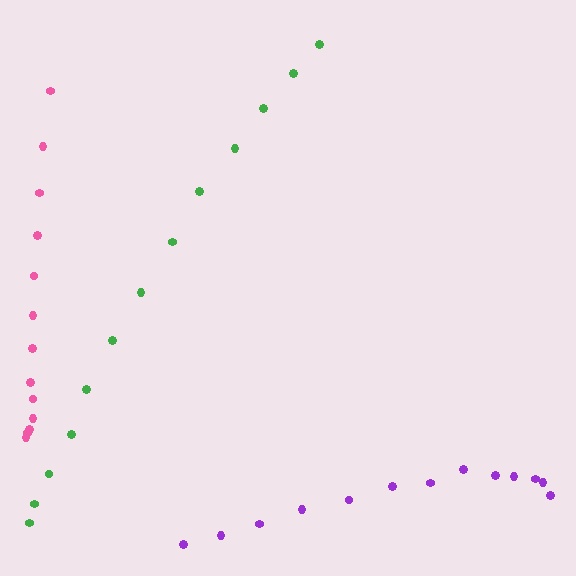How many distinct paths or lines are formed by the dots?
There are 3 distinct paths.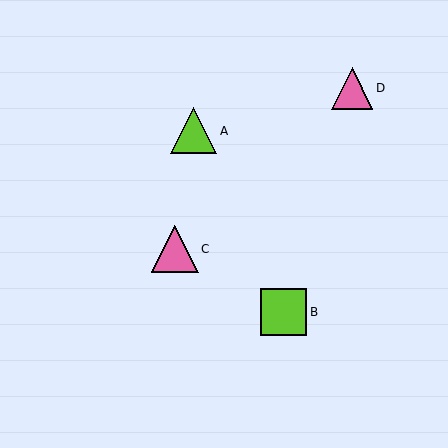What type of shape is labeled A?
Shape A is a lime triangle.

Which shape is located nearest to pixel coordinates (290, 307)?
The lime square (labeled B) at (284, 312) is nearest to that location.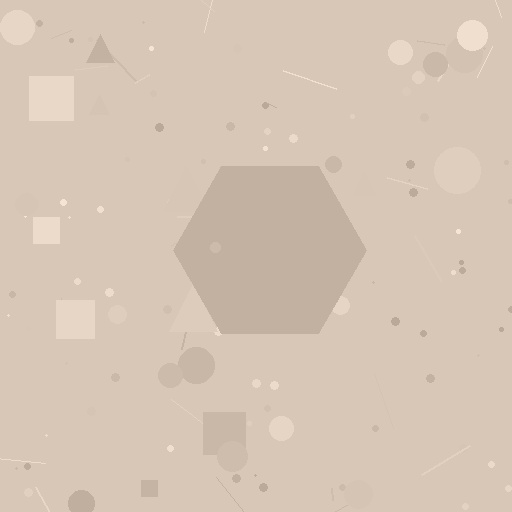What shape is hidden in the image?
A hexagon is hidden in the image.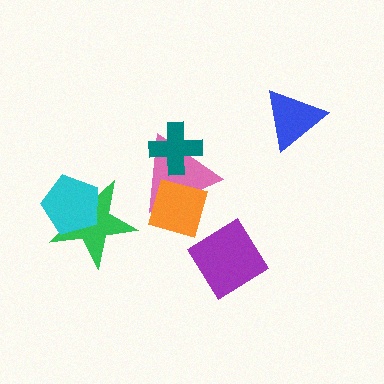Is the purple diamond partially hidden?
No, no other shape covers it.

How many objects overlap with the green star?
1 object overlaps with the green star.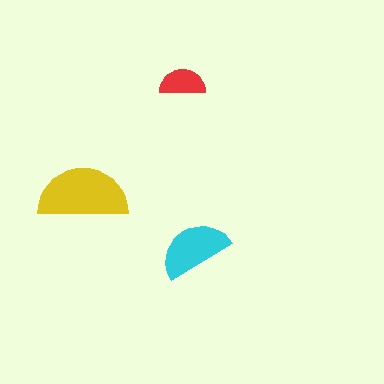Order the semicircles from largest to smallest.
the yellow one, the cyan one, the red one.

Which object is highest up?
The red semicircle is topmost.